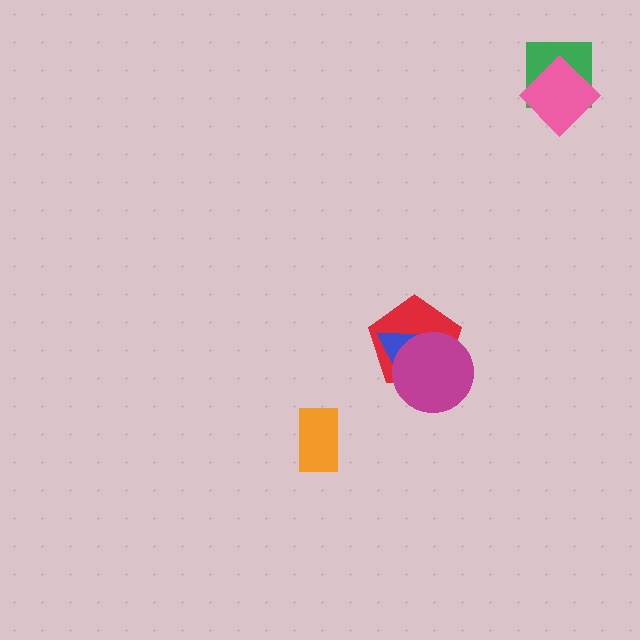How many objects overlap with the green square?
1 object overlaps with the green square.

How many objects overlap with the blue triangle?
2 objects overlap with the blue triangle.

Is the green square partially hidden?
Yes, it is partially covered by another shape.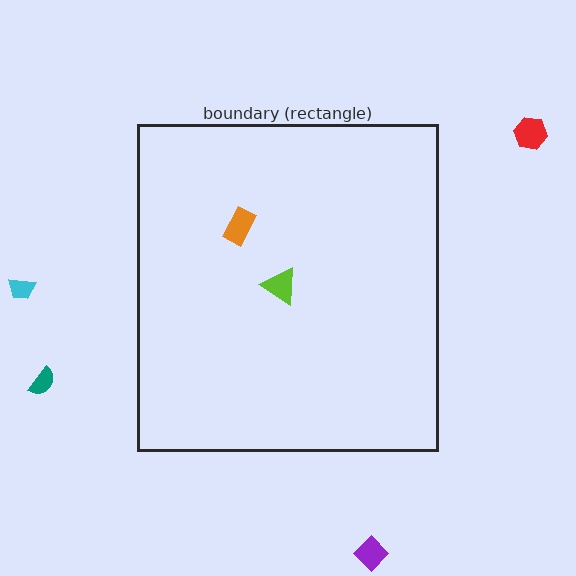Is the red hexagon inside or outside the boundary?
Outside.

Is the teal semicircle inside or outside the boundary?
Outside.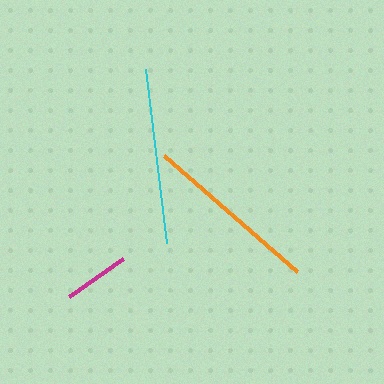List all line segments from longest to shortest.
From longest to shortest: orange, cyan, magenta.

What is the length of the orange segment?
The orange segment is approximately 176 pixels long.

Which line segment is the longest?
The orange line is the longest at approximately 176 pixels.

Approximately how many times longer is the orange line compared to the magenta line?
The orange line is approximately 2.7 times the length of the magenta line.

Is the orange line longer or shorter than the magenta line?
The orange line is longer than the magenta line.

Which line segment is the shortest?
The magenta line is the shortest at approximately 66 pixels.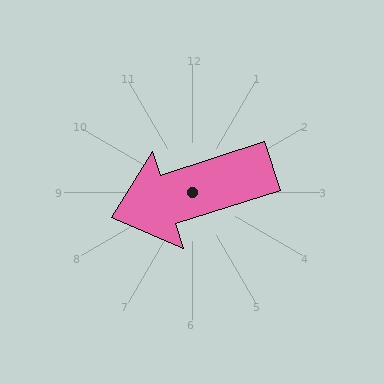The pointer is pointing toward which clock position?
Roughly 8 o'clock.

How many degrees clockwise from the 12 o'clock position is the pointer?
Approximately 252 degrees.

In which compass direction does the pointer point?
West.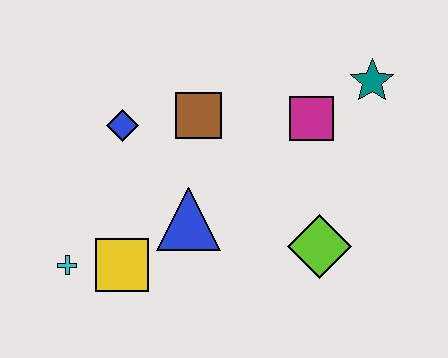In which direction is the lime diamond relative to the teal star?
The lime diamond is below the teal star.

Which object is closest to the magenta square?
The teal star is closest to the magenta square.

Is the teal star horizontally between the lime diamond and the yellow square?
No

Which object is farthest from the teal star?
The cyan cross is farthest from the teal star.